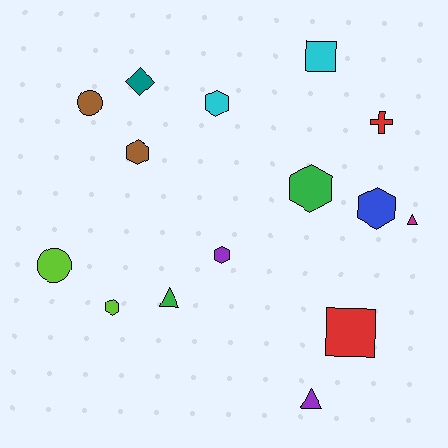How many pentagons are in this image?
There are no pentagons.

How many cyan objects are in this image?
There are 2 cyan objects.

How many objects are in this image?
There are 15 objects.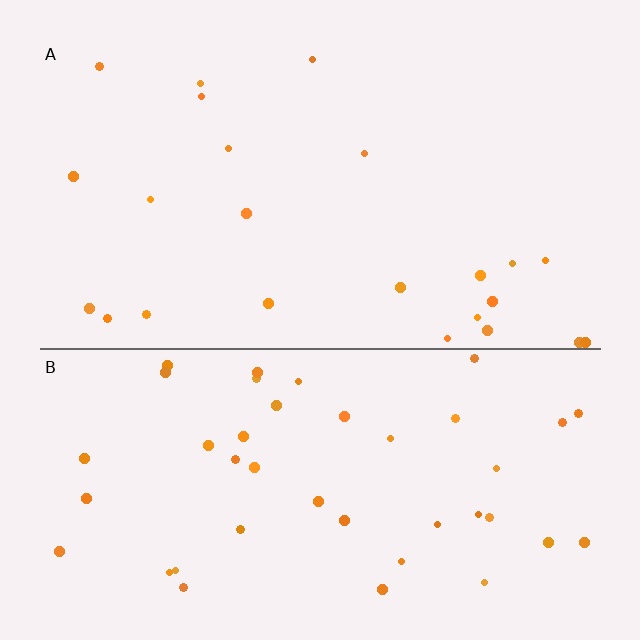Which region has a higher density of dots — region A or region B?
B (the bottom).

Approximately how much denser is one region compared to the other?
Approximately 1.9× — region B over region A.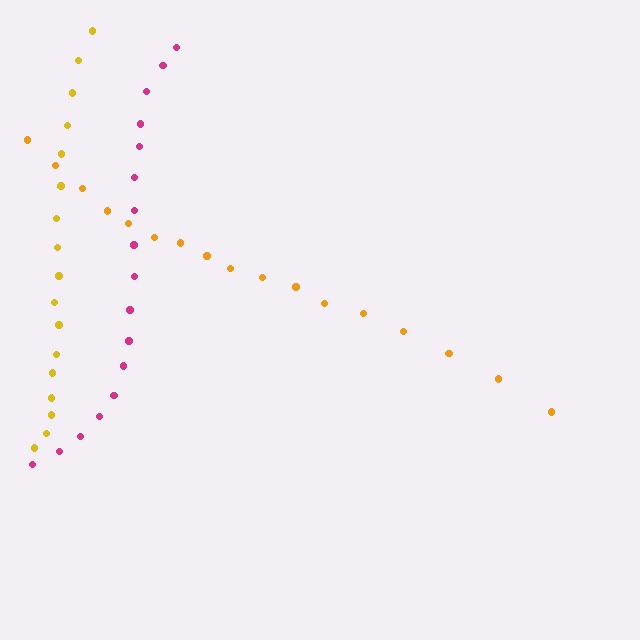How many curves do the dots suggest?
There are 3 distinct paths.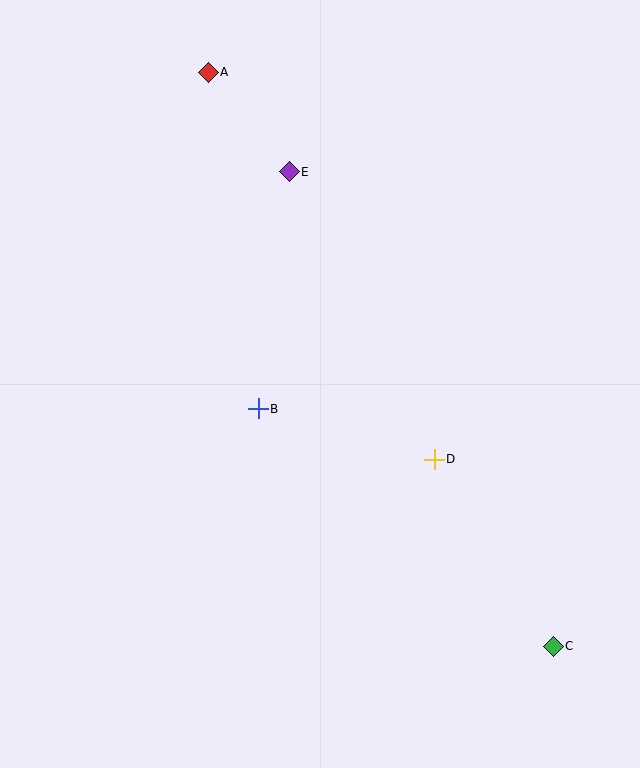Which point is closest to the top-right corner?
Point E is closest to the top-right corner.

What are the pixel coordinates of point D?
Point D is at (434, 459).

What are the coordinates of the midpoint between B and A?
The midpoint between B and A is at (233, 240).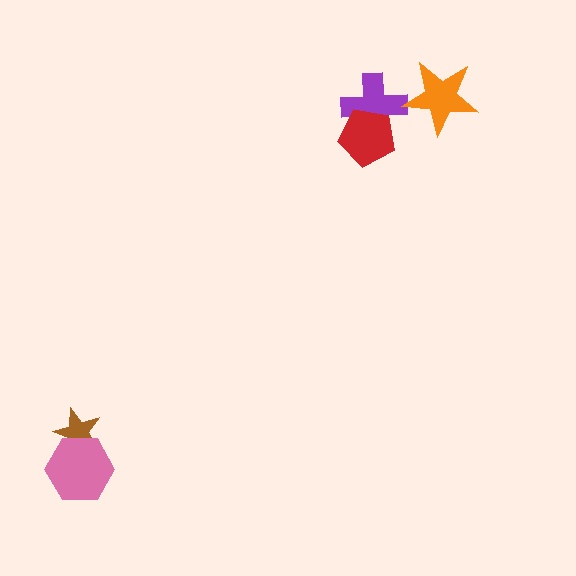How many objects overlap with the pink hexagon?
1 object overlaps with the pink hexagon.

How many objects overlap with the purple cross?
1 object overlaps with the purple cross.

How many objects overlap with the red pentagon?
1 object overlaps with the red pentagon.